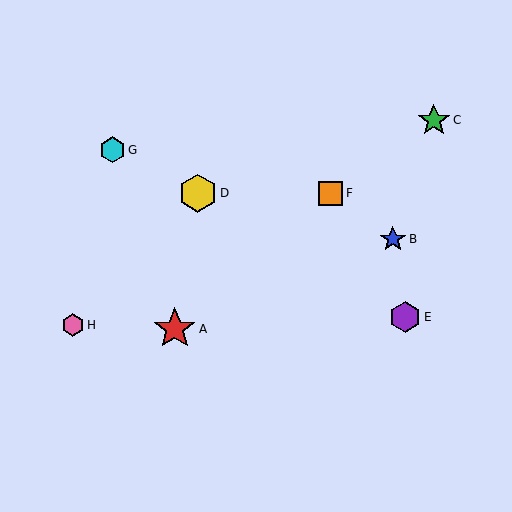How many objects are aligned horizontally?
2 objects (D, F) are aligned horizontally.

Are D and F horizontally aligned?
Yes, both are at y≈193.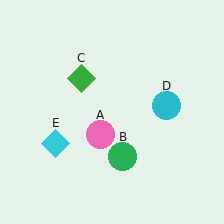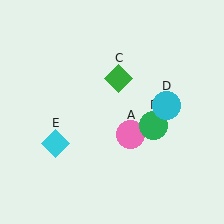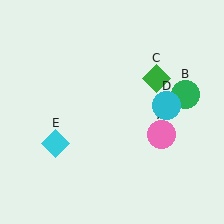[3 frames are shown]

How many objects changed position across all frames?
3 objects changed position: pink circle (object A), green circle (object B), green diamond (object C).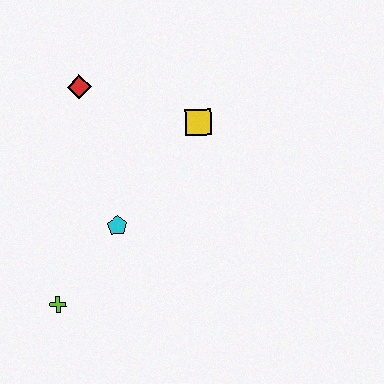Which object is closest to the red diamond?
The yellow square is closest to the red diamond.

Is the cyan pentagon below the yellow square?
Yes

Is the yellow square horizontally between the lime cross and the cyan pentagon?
No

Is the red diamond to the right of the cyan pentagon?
No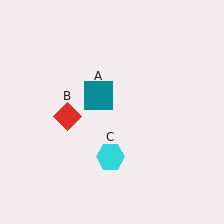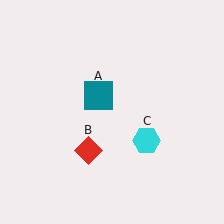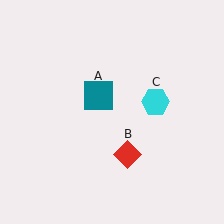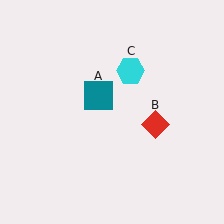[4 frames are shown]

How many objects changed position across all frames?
2 objects changed position: red diamond (object B), cyan hexagon (object C).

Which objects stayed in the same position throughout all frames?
Teal square (object A) remained stationary.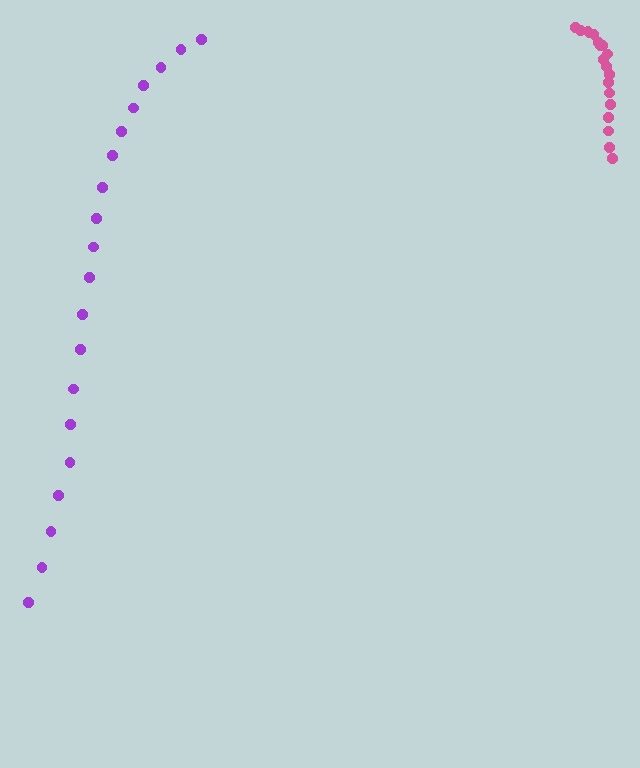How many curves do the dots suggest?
There are 2 distinct paths.